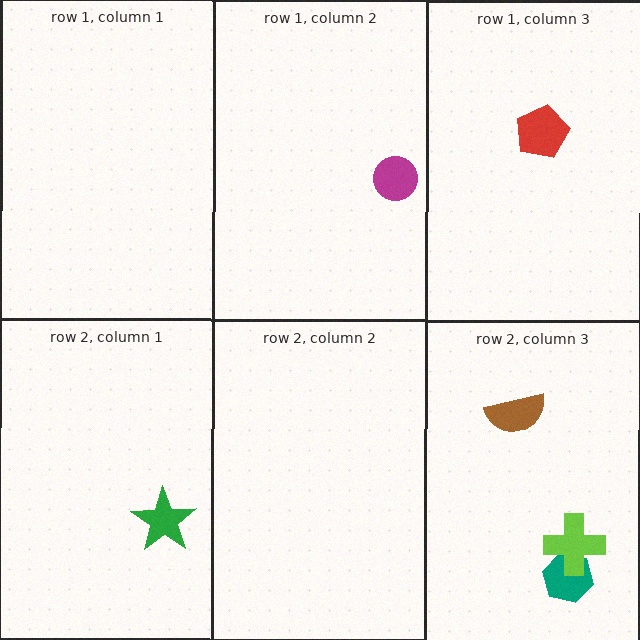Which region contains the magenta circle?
The row 1, column 2 region.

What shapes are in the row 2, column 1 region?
The green star.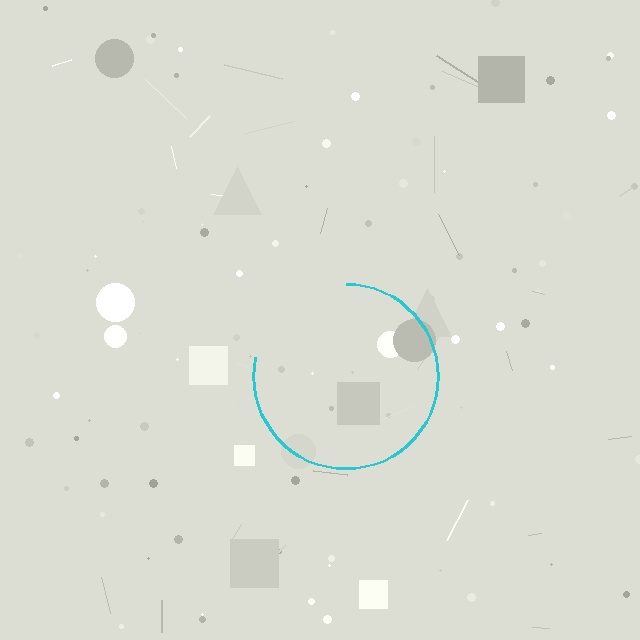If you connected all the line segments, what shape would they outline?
They would outline a circle.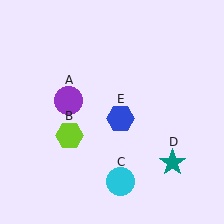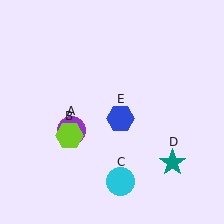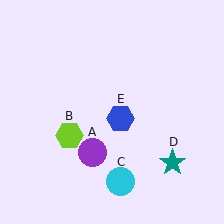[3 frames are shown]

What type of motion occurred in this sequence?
The purple circle (object A) rotated counterclockwise around the center of the scene.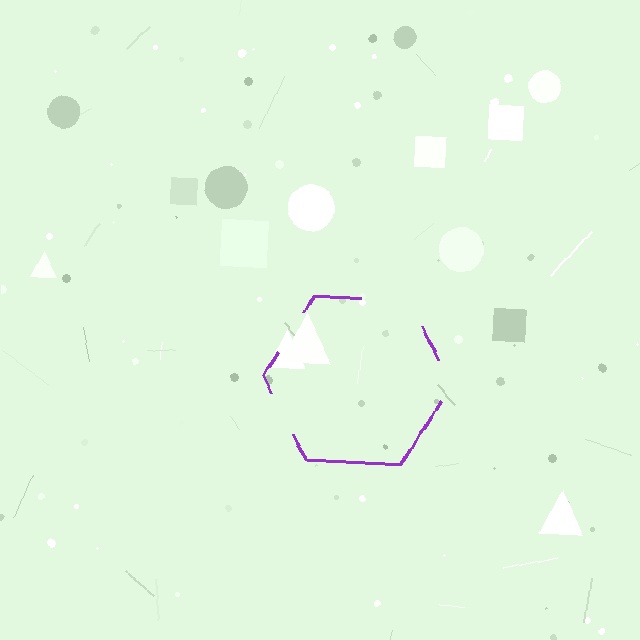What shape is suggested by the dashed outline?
The dashed outline suggests a hexagon.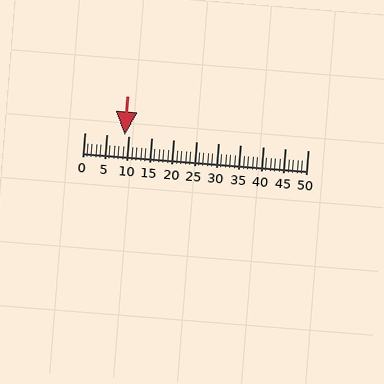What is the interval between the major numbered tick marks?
The major tick marks are spaced 5 units apart.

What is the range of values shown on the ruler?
The ruler shows values from 0 to 50.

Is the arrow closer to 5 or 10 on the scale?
The arrow is closer to 10.